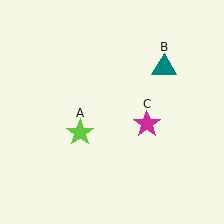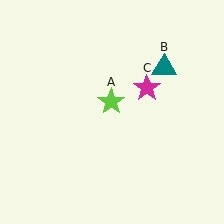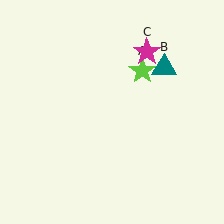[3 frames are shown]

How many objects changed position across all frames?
2 objects changed position: lime star (object A), magenta star (object C).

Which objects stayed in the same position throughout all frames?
Teal triangle (object B) remained stationary.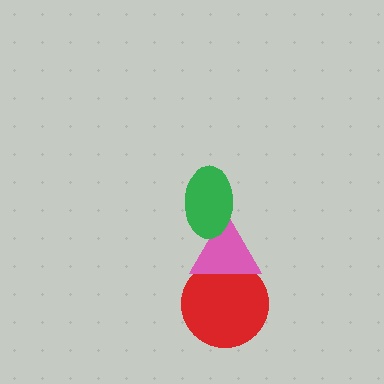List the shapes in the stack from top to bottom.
From top to bottom: the green ellipse, the pink triangle, the red circle.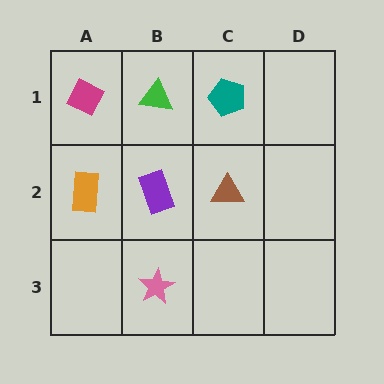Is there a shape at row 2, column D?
No, that cell is empty.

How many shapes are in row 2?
3 shapes.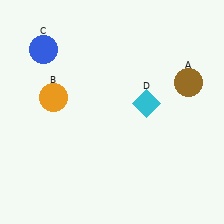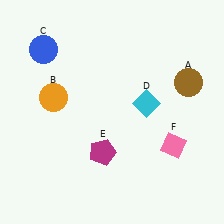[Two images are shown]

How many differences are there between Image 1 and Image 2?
There are 2 differences between the two images.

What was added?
A magenta pentagon (E), a pink diamond (F) were added in Image 2.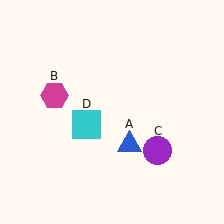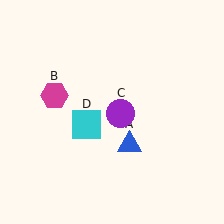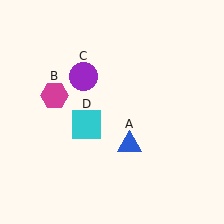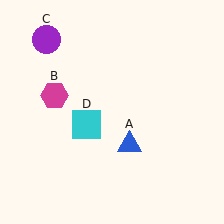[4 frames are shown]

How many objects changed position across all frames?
1 object changed position: purple circle (object C).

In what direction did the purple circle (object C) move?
The purple circle (object C) moved up and to the left.